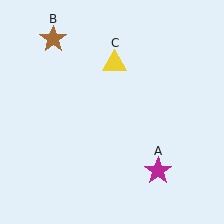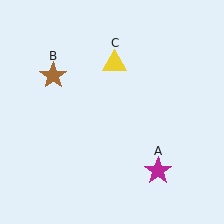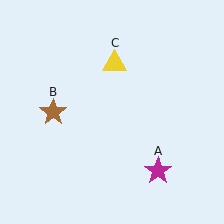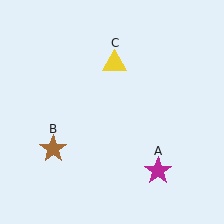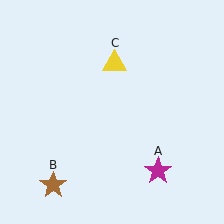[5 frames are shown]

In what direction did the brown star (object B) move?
The brown star (object B) moved down.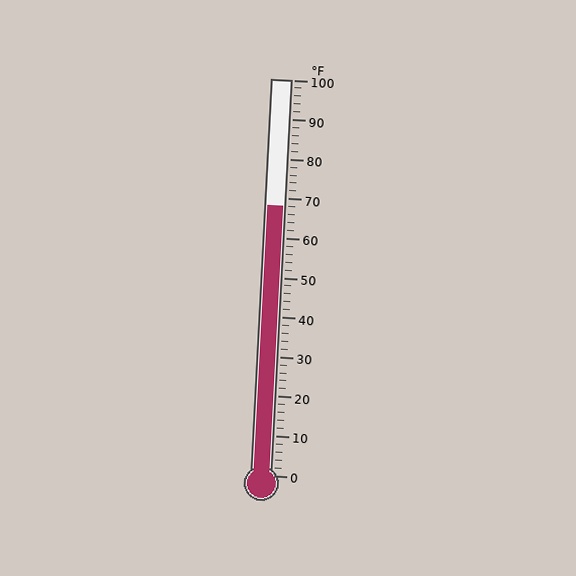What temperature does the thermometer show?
The thermometer shows approximately 68°F.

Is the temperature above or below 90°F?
The temperature is below 90°F.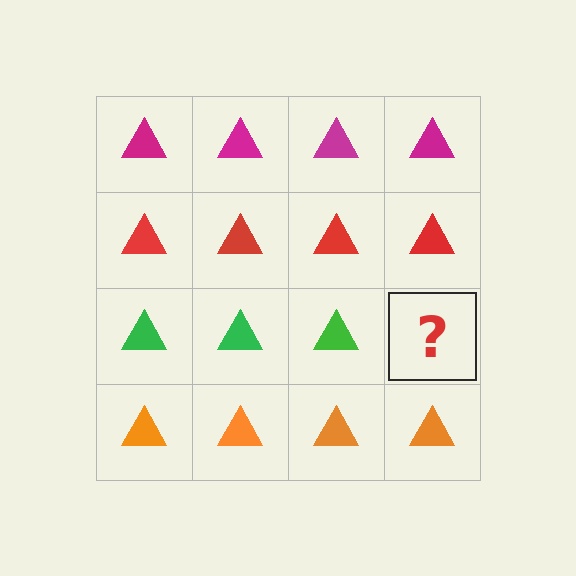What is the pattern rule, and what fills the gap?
The rule is that each row has a consistent color. The gap should be filled with a green triangle.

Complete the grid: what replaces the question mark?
The question mark should be replaced with a green triangle.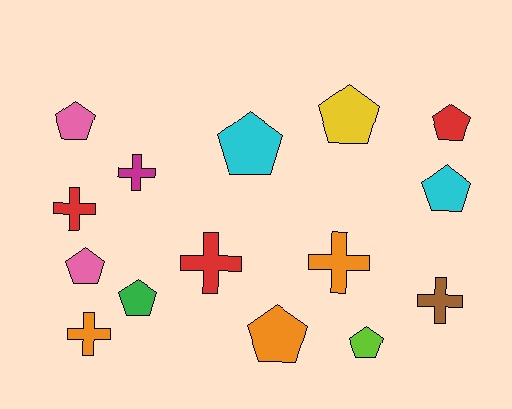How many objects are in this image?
There are 15 objects.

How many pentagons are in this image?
There are 9 pentagons.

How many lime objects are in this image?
There is 1 lime object.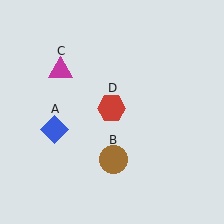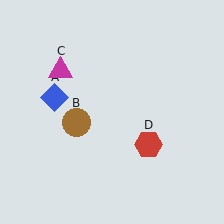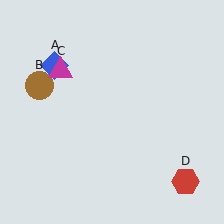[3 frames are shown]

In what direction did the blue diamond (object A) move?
The blue diamond (object A) moved up.